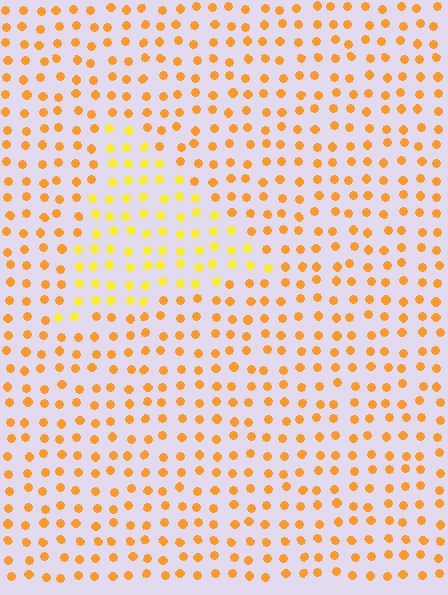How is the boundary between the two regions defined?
The boundary is defined purely by a slight shift in hue (about 25 degrees). Spacing, size, and orientation are identical on both sides.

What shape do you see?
I see a triangle.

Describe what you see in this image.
The image is filled with small orange elements in a uniform arrangement. A triangle-shaped region is visible where the elements are tinted to a slightly different hue, forming a subtle color boundary.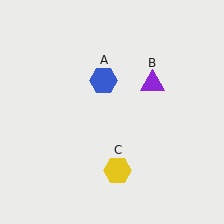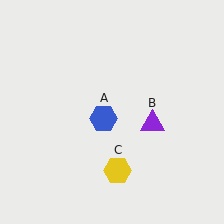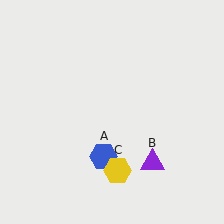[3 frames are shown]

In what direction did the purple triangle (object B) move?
The purple triangle (object B) moved down.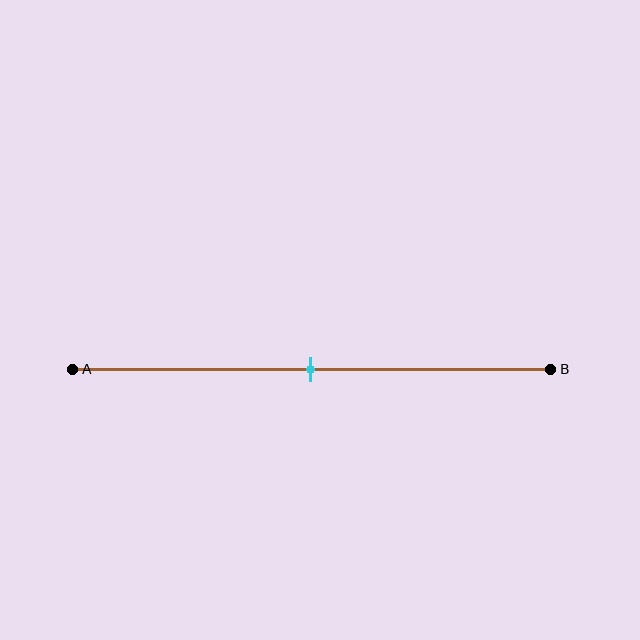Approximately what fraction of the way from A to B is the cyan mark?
The cyan mark is approximately 50% of the way from A to B.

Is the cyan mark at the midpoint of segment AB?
Yes, the mark is approximately at the midpoint.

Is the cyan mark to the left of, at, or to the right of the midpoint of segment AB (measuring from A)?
The cyan mark is approximately at the midpoint of segment AB.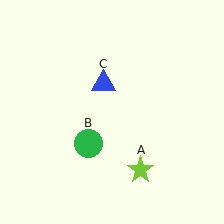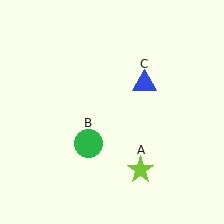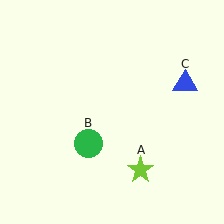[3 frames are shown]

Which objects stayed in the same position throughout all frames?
Lime star (object A) and green circle (object B) remained stationary.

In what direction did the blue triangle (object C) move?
The blue triangle (object C) moved right.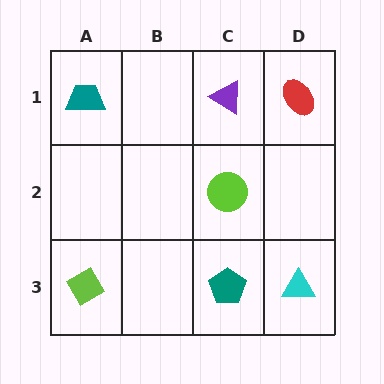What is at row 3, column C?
A teal pentagon.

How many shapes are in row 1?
3 shapes.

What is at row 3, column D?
A cyan triangle.